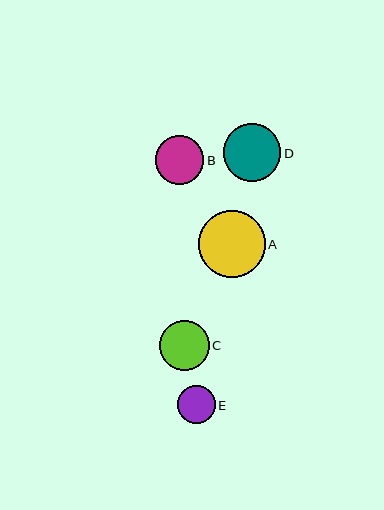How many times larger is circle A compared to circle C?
Circle A is approximately 1.4 times the size of circle C.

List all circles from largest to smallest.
From largest to smallest: A, D, C, B, E.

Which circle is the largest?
Circle A is the largest with a size of approximately 67 pixels.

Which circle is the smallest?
Circle E is the smallest with a size of approximately 38 pixels.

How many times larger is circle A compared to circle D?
Circle A is approximately 1.2 times the size of circle D.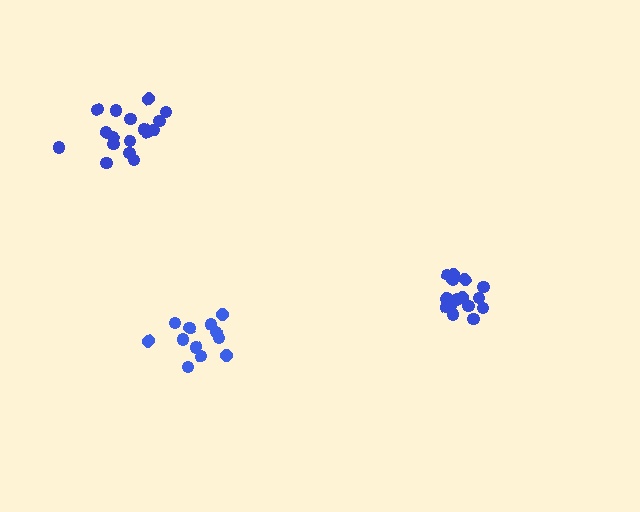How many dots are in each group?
Group 1: 16 dots, Group 2: 12 dots, Group 3: 17 dots (45 total).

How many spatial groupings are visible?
There are 3 spatial groupings.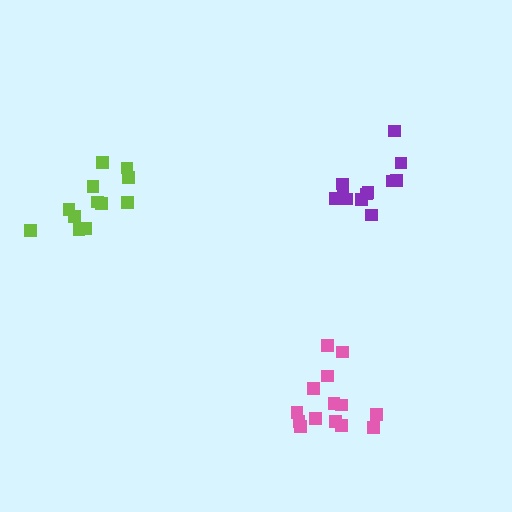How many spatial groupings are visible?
There are 3 spatial groupings.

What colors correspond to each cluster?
The clusters are colored: purple, pink, lime.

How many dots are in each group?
Group 1: 12 dots, Group 2: 14 dots, Group 3: 12 dots (38 total).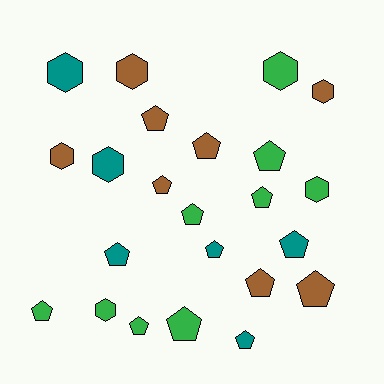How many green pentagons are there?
There are 6 green pentagons.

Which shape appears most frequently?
Pentagon, with 15 objects.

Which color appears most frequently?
Green, with 9 objects.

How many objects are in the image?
There are 23 objects.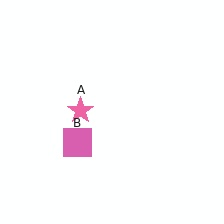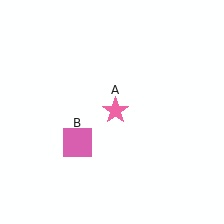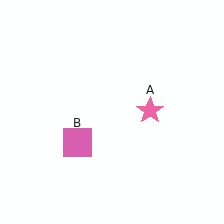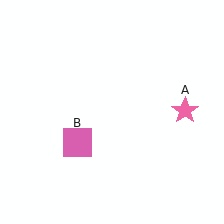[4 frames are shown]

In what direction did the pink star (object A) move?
The pink star (object A) moved right.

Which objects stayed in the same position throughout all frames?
Pink square (object B) remained stationary.